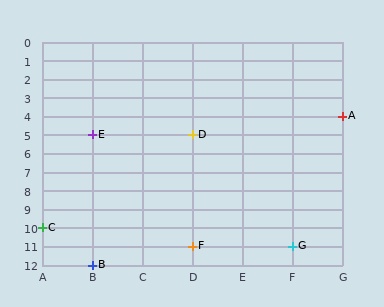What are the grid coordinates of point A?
Point A is at grid coordinates (G, 4).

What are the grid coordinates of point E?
Point E is at grid coordinates (B, 5).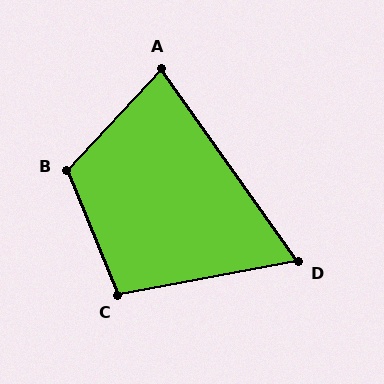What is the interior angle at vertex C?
Approximately 102 degrees (obtuse).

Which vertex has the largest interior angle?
B, at approximately 115 degrees.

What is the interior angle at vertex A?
Approximately 78 degrees (acute).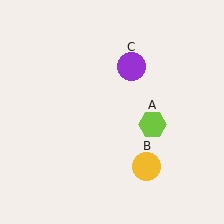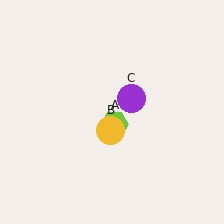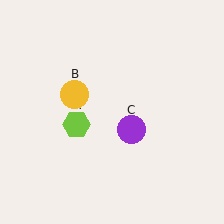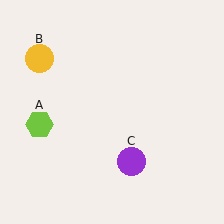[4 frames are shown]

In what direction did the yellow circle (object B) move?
The yellow circle (object B) moved up and to the left.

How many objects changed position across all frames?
3 objects changed position: lime hexagon (object A), yellow circle (object B), purple circle (object C).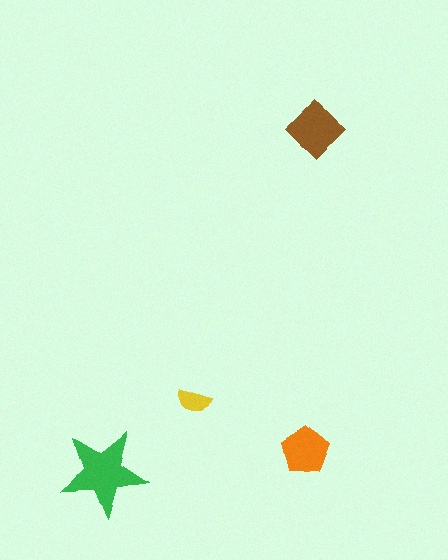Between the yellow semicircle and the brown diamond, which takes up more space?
The brown diamond.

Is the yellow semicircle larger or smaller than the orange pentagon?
Smaller.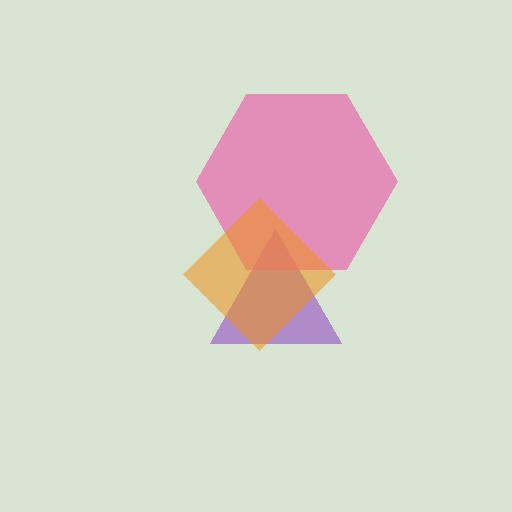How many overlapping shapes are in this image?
There are 3 overlapping shapes in the image.